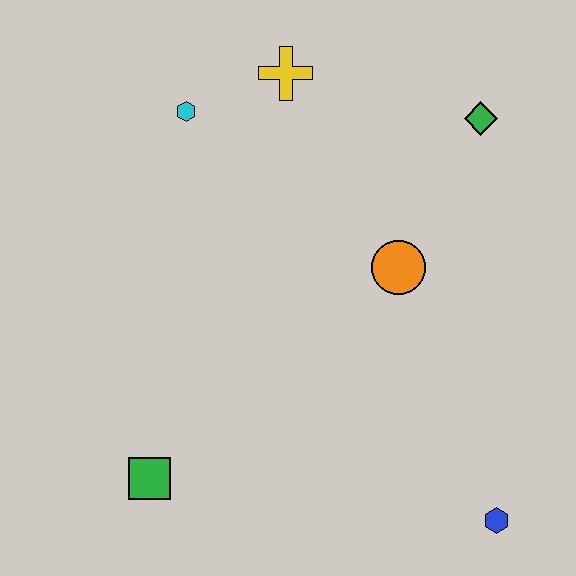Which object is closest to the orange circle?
The green diamond is closest to the orange circle.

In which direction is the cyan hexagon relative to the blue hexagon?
The cyan hexagon is above the blue hexagon.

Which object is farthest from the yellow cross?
The blue hexagon is farthest from the yellow cross.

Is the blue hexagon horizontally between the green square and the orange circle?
No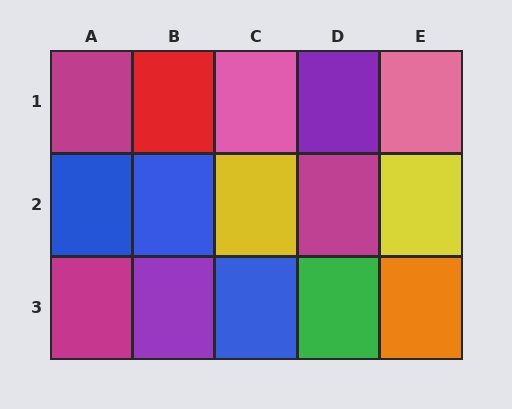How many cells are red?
1 cell is red.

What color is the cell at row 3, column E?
Orange.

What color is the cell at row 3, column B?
Purple.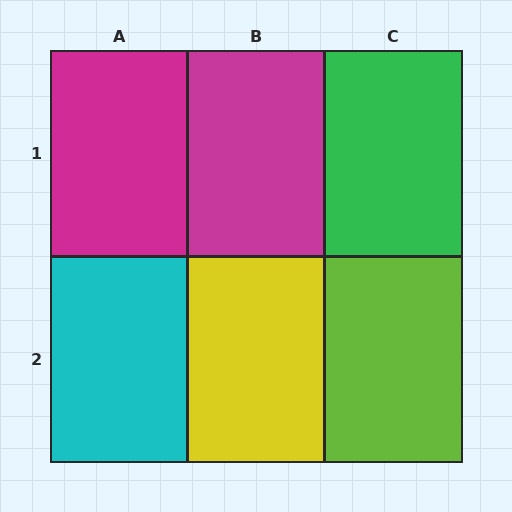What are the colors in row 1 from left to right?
Magenta, magenta, green.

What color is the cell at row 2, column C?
Lime.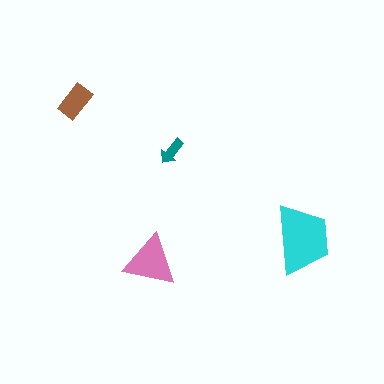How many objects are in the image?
There are 4 objects in the image.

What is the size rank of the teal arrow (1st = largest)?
4th.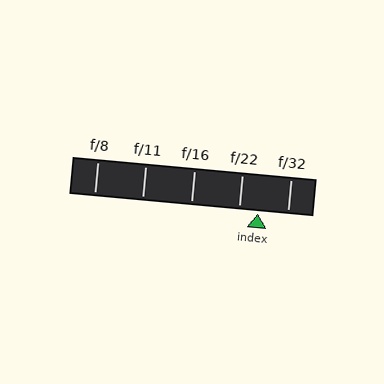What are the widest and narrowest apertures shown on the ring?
The widest aperture shown is f/8 and the narrowest is f/32.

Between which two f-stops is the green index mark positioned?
The index mark is between f/22 and f/32.